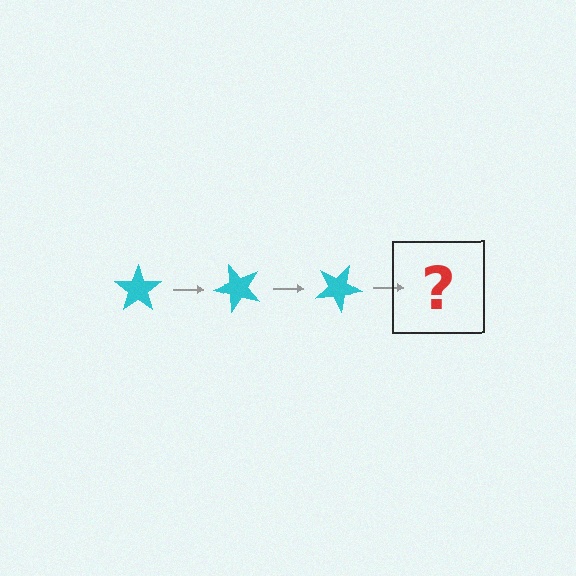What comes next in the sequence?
The next element should be a cyan star rotated 150 degrees.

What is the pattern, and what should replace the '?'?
The pattern is that the star rotates 50 degrees each step. The '?' should be a cyan star rotated 150 degrees.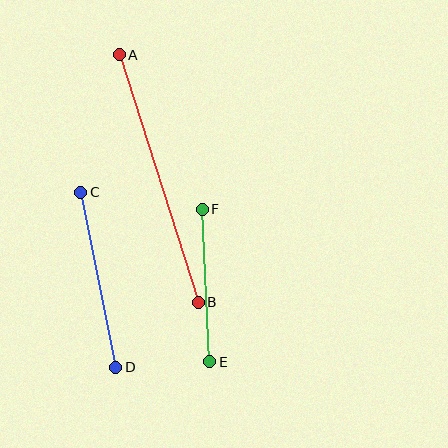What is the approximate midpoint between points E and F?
The midpoint is at approximately (206, 285) pixels.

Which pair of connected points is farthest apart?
Points A and B are farthest apart.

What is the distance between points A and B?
The distance is approximately 260 pixels.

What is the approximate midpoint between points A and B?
The midpoint is at approximately (159, 179) pixels.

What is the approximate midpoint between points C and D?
The midpoint is at approximately (98, 280) pixels.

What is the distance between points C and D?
The distance is approximately 179 pixels.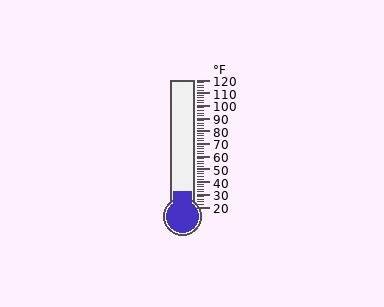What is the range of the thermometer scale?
The thermometer scale ranges from 20°F to 120°F.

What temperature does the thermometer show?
The thermometer shows approximately 32°F.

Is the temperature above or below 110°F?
The temperature is below 110°F.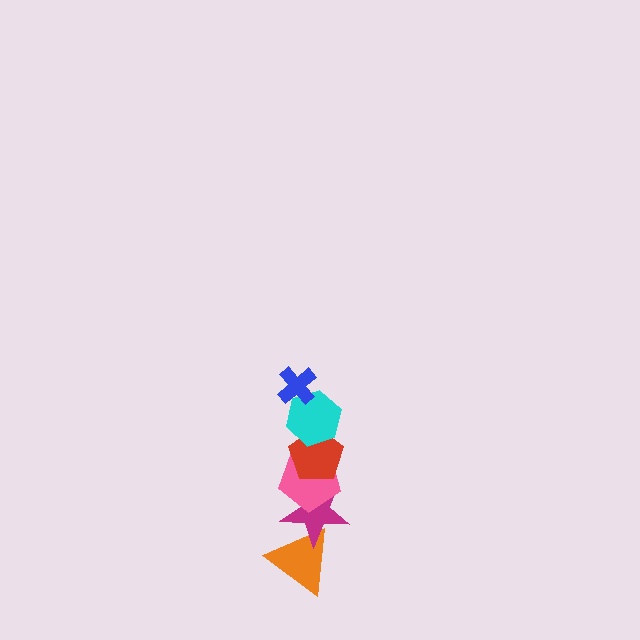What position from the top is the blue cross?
The blue cross is 1st from the top.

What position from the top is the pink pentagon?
The pink pentagon is 4th from the top.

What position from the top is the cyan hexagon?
The cyan hexagon is 2nd from the top.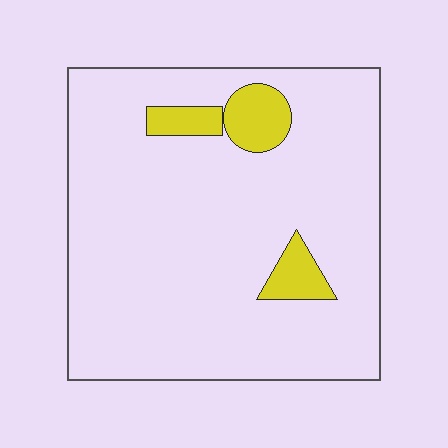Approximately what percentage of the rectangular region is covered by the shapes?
Approximately 10%.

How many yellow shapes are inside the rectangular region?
3.